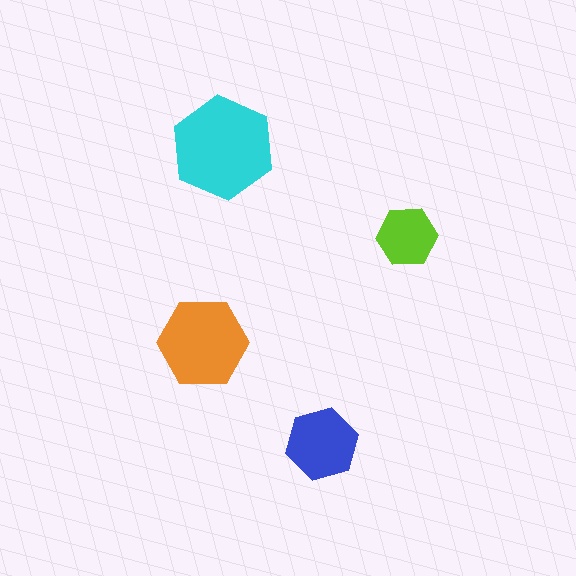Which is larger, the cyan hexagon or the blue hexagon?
The cyan one.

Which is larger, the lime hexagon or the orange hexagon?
The orange one.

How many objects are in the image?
There are 4 objects in the image.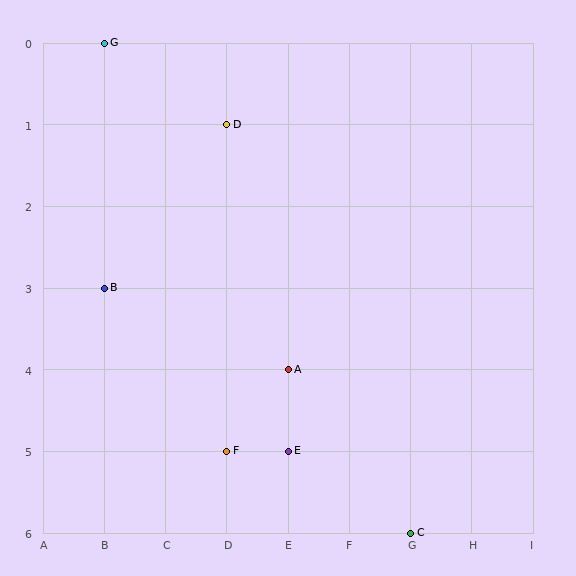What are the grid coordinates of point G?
Point G is at grid coordinates (B, 0).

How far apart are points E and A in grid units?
Points E and A are 1 row apart.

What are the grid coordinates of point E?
Point E is at grid coordinates (E, 5).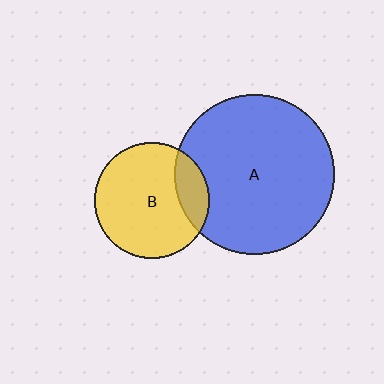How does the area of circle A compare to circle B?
Approximately 1.9 times.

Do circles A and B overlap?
Yes.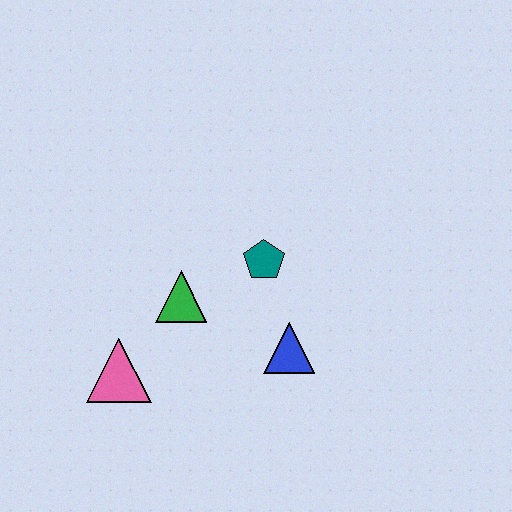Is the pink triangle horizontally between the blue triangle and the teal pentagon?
No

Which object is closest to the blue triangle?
The teal pentagon is closest to the blue triangle.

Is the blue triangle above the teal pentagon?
No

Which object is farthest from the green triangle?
The blue triangle is farthest from the green triangle.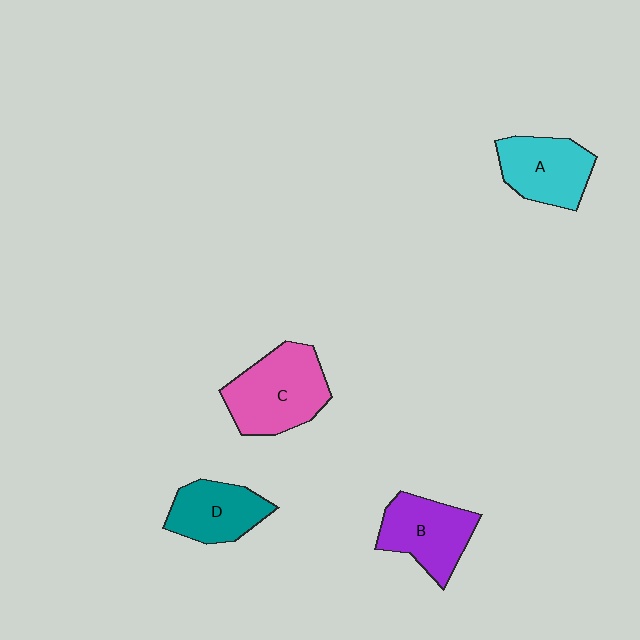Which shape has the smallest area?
Shape D (teal).